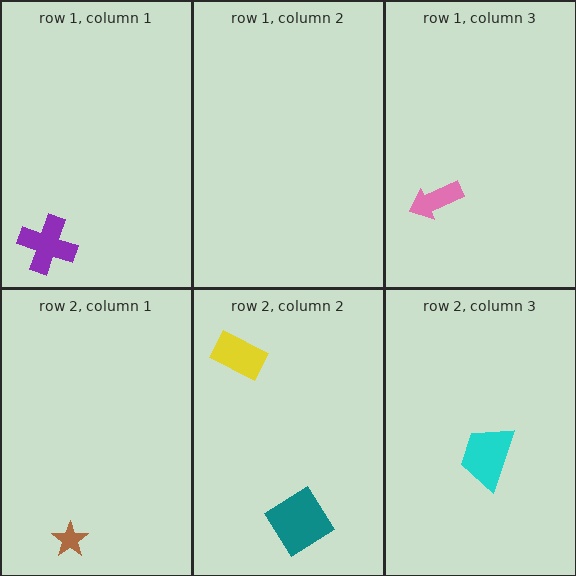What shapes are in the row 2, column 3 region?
The cyan trapezoid.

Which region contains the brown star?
The row 2, column 1 region.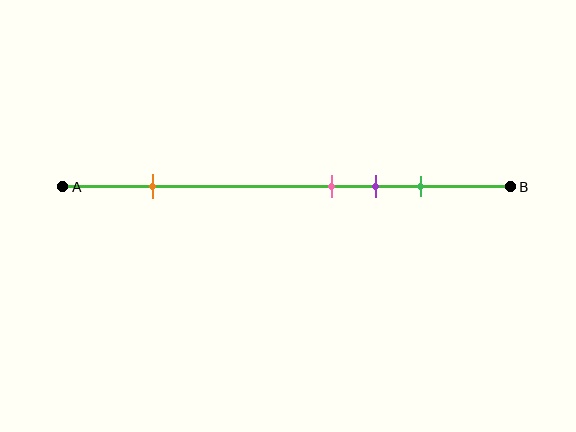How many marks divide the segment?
There are 4 marks dividing the segment.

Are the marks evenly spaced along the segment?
No, the marks are not evenly spaced.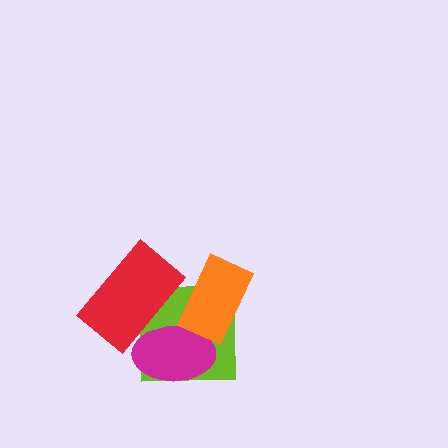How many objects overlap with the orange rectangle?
2 objects overlap with the orange rectangle.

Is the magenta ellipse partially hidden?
Yes, it is partially covered by another shape.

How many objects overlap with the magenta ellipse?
3 objects overlap with the magenta ellipse.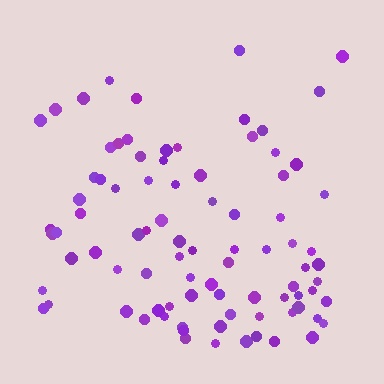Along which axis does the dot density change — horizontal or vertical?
Vertical.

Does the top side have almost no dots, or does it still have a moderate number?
Still a moderate number, just noticeably fewer than the bottom.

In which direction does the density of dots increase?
From top to bottom, with the bottom side densest.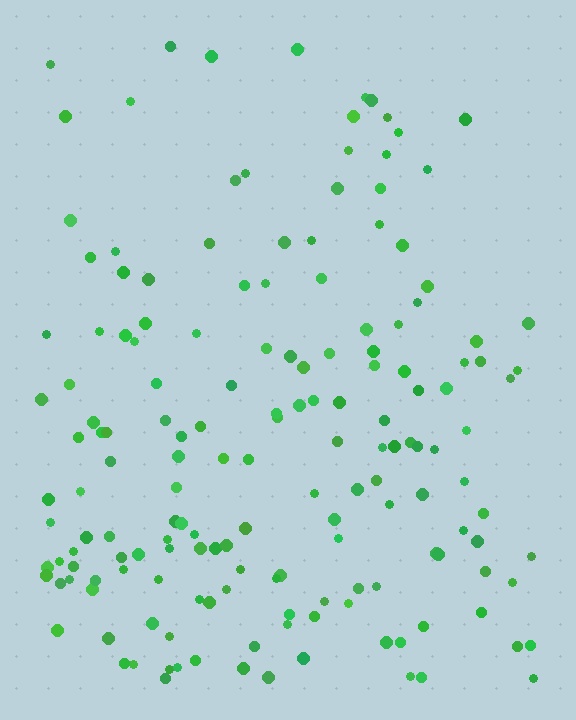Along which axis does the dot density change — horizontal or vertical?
Vertical.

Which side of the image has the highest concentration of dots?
The bottom.